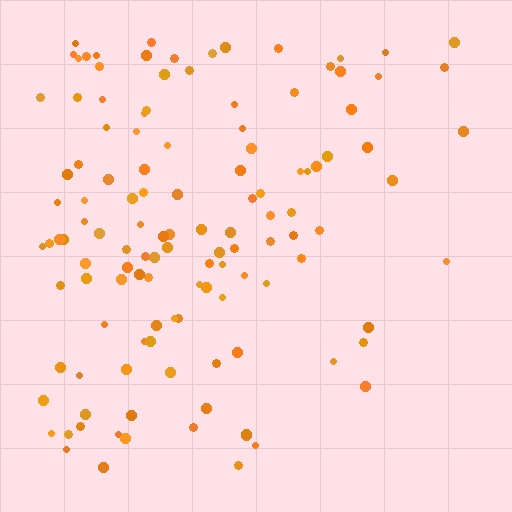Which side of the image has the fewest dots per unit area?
The right.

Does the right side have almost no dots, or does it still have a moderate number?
Still a moderate number, just noticeably fewer than the left.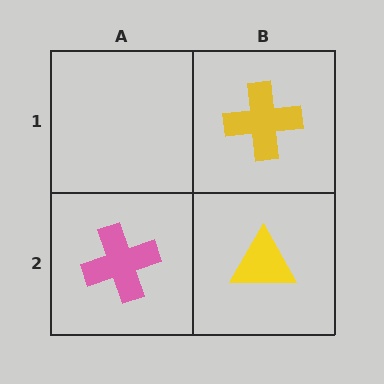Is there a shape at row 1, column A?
No, that cell is empty.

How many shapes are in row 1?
1 shape.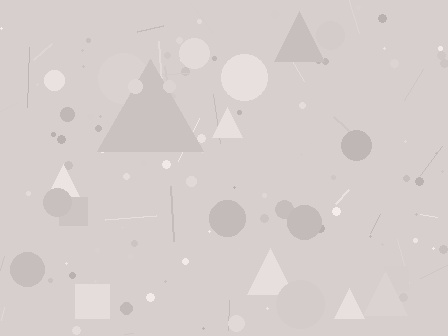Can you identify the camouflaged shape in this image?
The camouflaged shape is a triangle.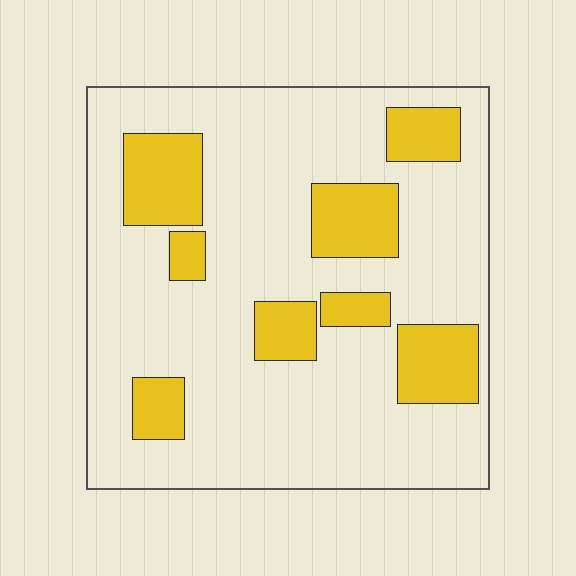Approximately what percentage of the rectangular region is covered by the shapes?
Approximately 20%.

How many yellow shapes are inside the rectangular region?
8.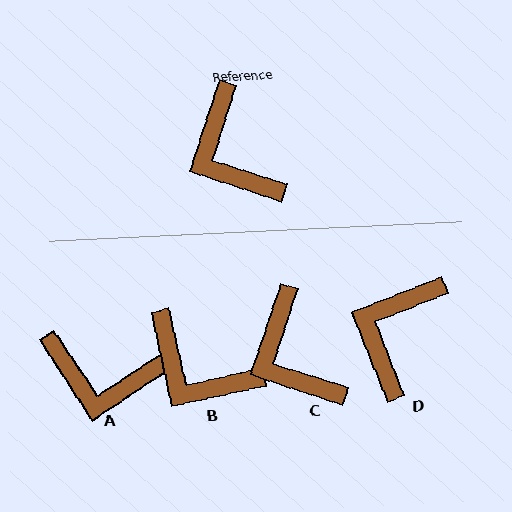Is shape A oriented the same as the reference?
No, it is off by about 51 degrees.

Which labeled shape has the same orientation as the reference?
C.